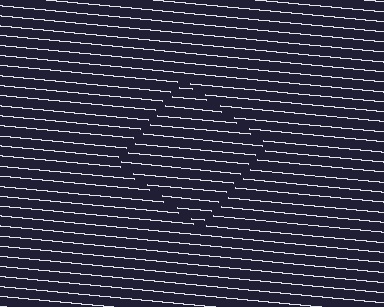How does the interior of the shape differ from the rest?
The interior of the shape contains the same grating, shifted by half a period — the contour is defined by the phase discontinuity where line-ends from the inner and outer gratings abut.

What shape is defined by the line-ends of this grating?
An illusory square. The interior of the shape contains the same grating, shifted by half a period — the contour is defined by the phase discontinuity where line-ends from the inner and outer gratings abut.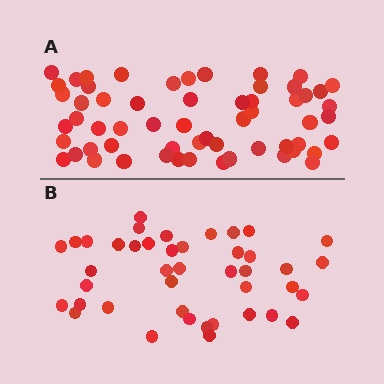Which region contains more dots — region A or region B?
Region A (the top region) has more dots.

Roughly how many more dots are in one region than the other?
Region A has approximately 15 more dots than region B.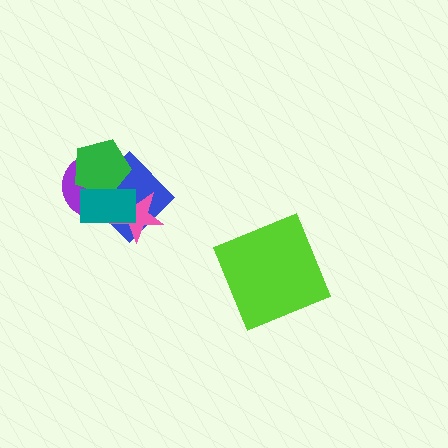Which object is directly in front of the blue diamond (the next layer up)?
The pink star is directly in front of the blue diamond.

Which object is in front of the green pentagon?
The teal rectangle is in front of the green pentagon.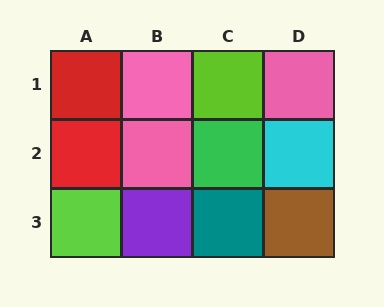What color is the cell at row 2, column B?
Pink.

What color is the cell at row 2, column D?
Cyan.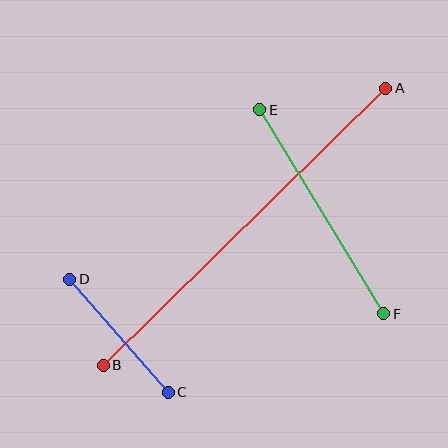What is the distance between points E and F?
The distance is approximately 239 pixels.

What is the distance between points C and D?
The distance is approximately 150 pixels.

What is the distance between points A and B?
The distance is approximately 396 pixels.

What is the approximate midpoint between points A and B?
The midpoint is at approximately (245, 227) pixels.